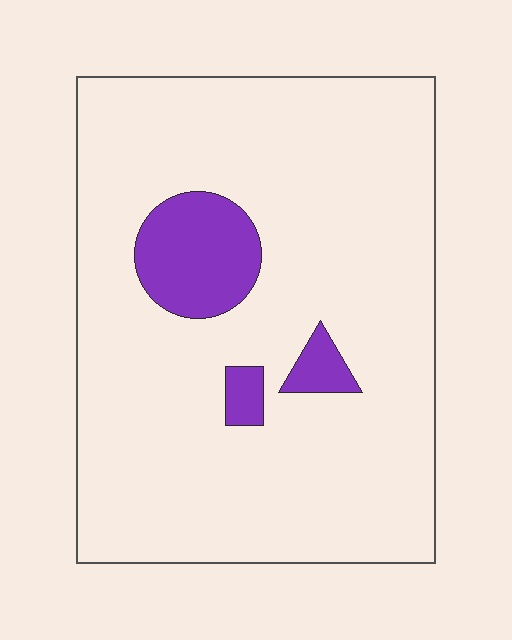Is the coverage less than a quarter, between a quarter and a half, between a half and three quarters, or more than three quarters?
Less than a quarter.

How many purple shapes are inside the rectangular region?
3.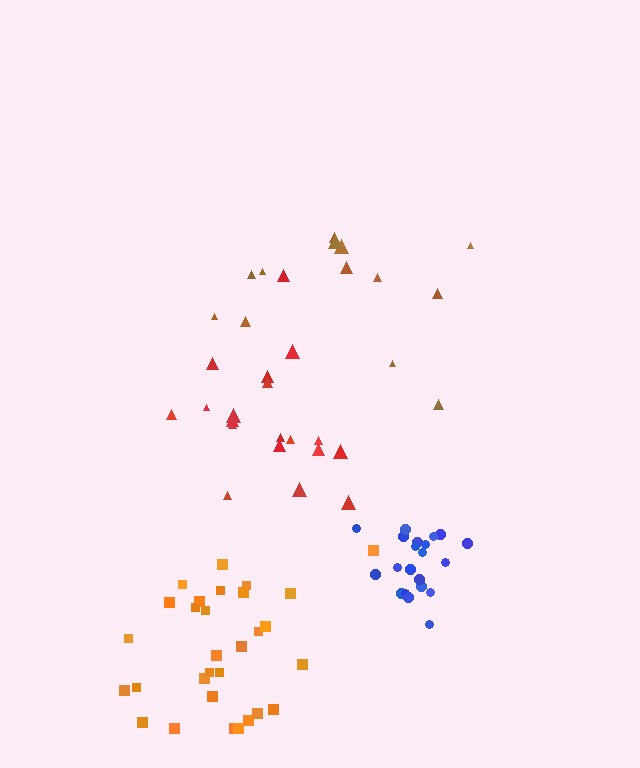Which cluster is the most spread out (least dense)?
Brown.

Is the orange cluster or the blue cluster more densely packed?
Blue.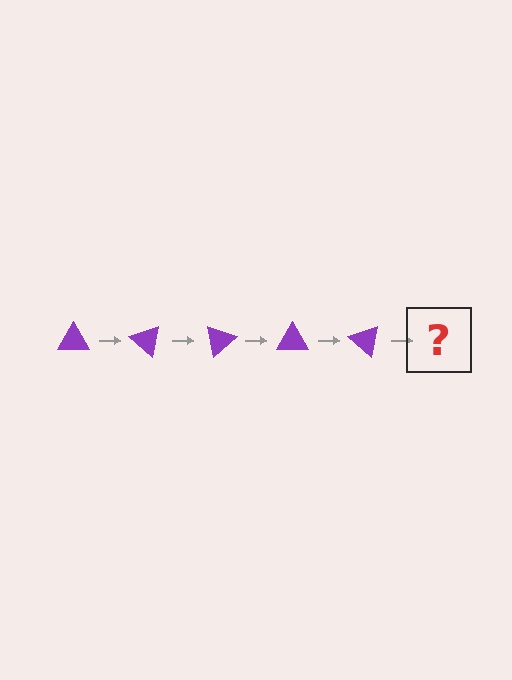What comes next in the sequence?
The next element should be a purple triangle rotated 200 degrees.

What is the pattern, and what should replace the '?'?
The pattern is that the triangle rotates 40 degrees each step. The '?' should be a purple triangle rotated 200 degrees.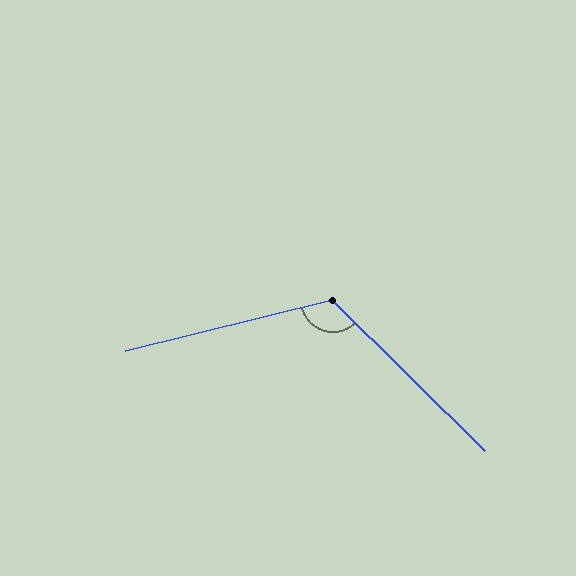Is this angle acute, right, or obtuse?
It is obtuse.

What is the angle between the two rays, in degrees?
Approximately 121 degrees.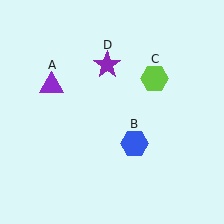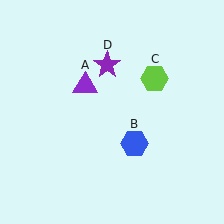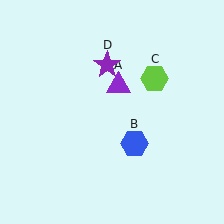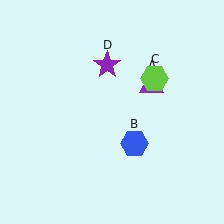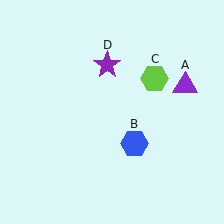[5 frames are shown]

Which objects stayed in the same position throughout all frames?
Blue hexagon (object B) and lime hexagon (object C) and purple star (object D) remained stationary.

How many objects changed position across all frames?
1 object changed position: purple triangle (object A).